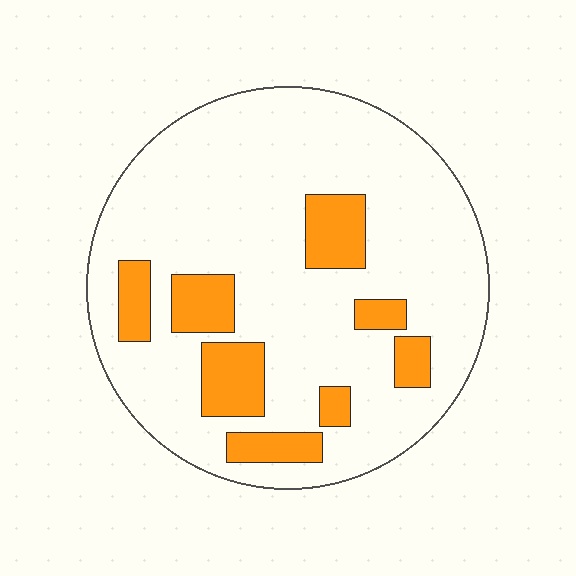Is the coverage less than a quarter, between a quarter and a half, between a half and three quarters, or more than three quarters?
Less than a quarter.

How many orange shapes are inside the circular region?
8.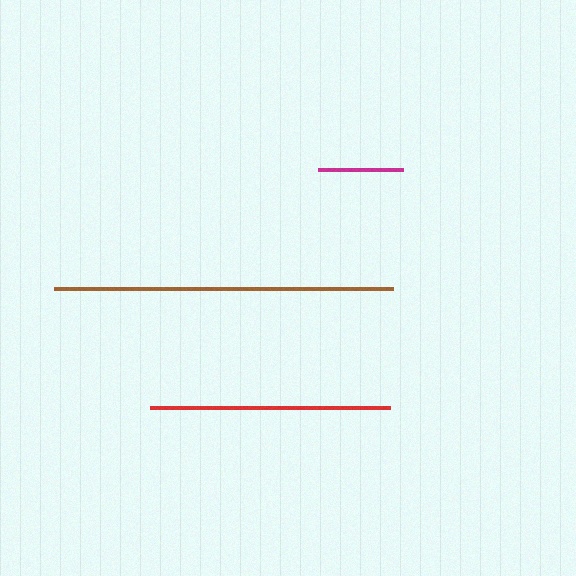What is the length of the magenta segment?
The magenta segment is approximately 85 pixels long.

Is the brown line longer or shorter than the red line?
The brown line is longer than the red line.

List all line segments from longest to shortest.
From longest to shortest: brown, red, magenta.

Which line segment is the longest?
The brown line is the longest at approximately 339 pixels.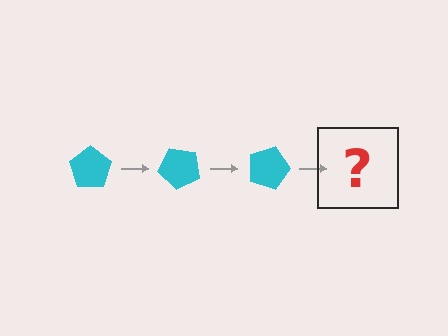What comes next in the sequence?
The next element should be a cyan pentagon rotated 135 degrees.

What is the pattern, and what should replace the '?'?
The pattern is that the pentagon rotates 45 degrees each step. The '?' should be a cyan pentagon rotated 135 degrees.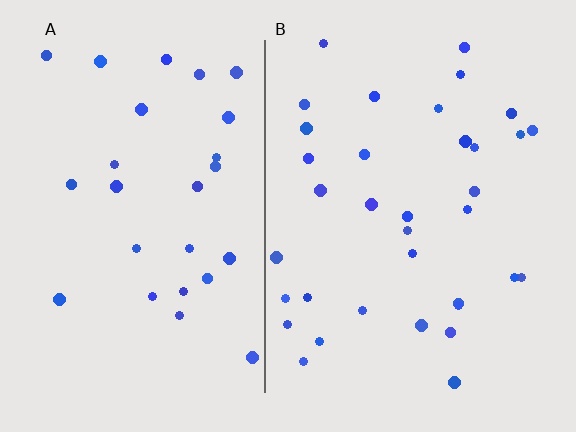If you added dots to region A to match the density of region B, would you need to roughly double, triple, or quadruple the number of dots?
Approximately double.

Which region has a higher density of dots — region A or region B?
B (the right).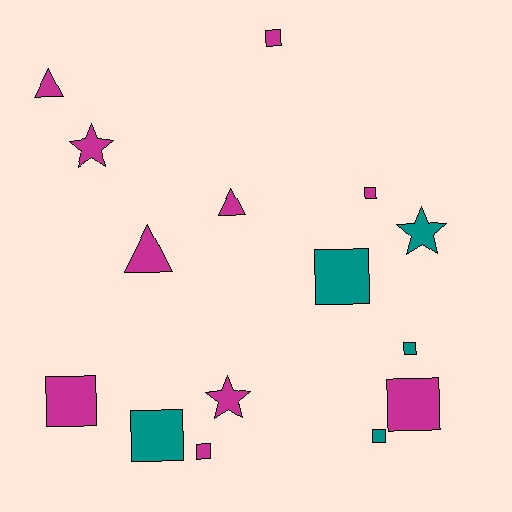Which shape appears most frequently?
Square, with 9 objects.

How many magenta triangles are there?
There are 3 magenta triangles.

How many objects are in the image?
There are 15 objects.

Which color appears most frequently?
Magenta, with 10 objects.